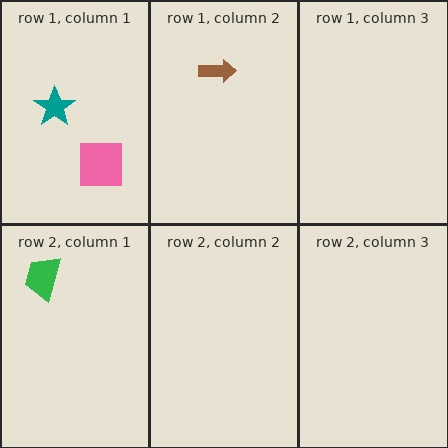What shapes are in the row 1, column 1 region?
The pink square, the teal star.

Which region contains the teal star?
The row 1, column 1 region.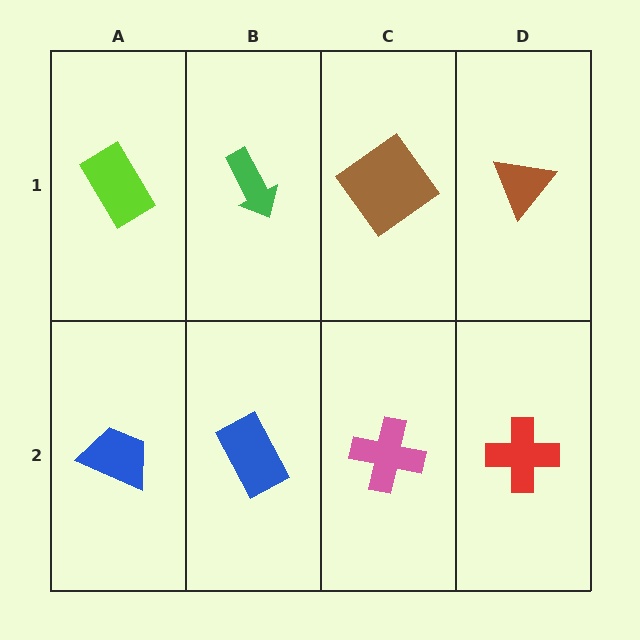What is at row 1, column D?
A brown triangle.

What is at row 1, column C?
A brown diamond.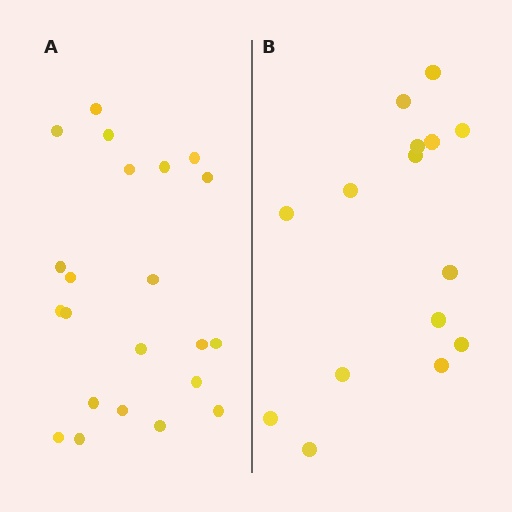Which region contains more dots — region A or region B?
Region A (the left region) has more dots.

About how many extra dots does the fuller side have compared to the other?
Region A has roughly 8 or so more dots than region B.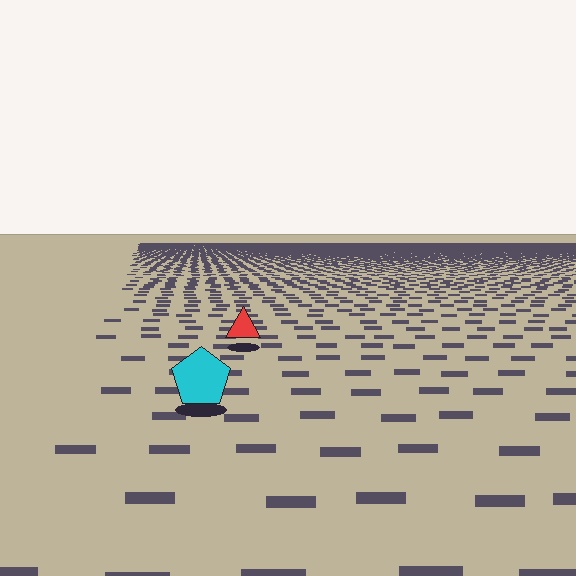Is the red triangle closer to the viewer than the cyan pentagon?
No. The cyan pentagon is closer — you can tell from the texture gradient: the ground texture is coarser near it.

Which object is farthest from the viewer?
The red triangle is farthest from the viewer. It appears smaller and the ground texture around it is denser.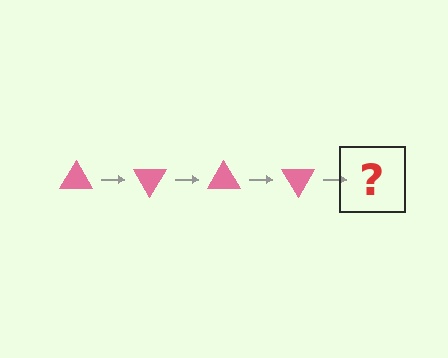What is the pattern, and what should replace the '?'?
The pattern is that the triangle rotates 60 degrees each step. The '?' should be a pink triangle rotated 240 degrees.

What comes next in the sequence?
The next element should be a pink triangle rotated 240 degrees.